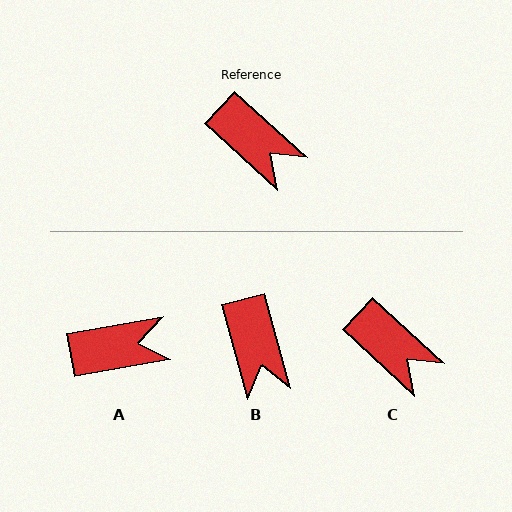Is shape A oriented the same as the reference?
No, it is off by about 53 degrees.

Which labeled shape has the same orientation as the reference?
C.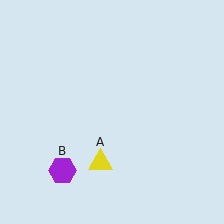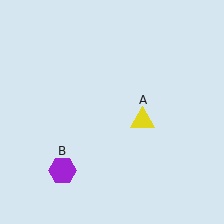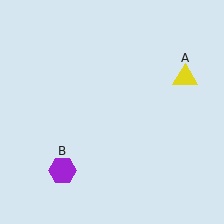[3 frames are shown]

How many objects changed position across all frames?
1 object changed position: yellow triangle (object A).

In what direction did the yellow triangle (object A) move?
The yellow triangle (object A) moved up and to the right.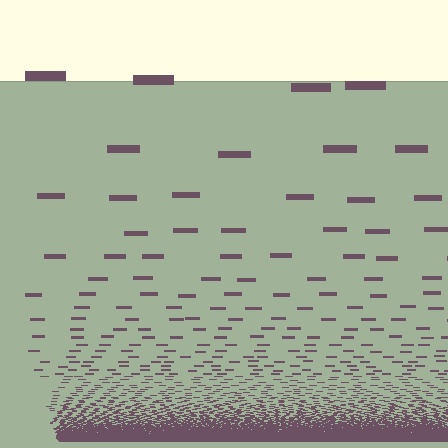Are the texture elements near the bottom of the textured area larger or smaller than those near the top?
Smaller. The gradient is inverted — elements near the bottom are smaller and denser.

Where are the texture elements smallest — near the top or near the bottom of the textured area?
Near the bottom.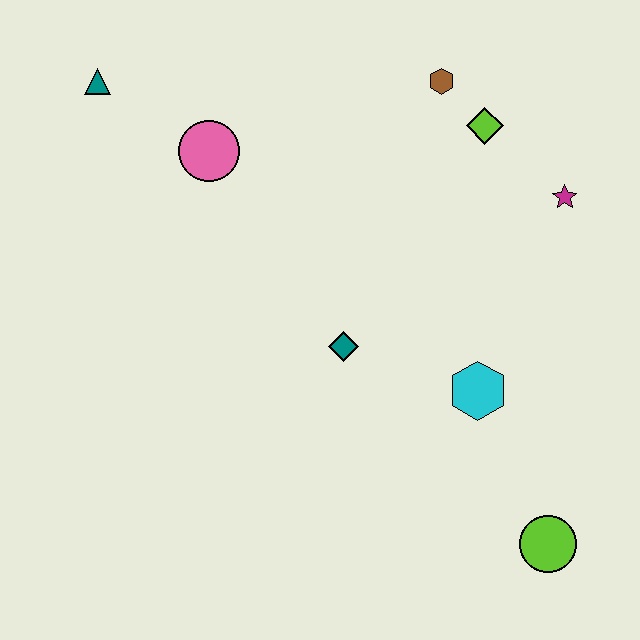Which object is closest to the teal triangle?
The pink circle is closest to the teal triangle.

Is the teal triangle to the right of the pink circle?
No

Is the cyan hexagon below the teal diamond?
Yes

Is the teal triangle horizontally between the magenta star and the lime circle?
No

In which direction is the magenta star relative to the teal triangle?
The magenta star is to the right of the teal triangle.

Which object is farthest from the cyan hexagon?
The teal triangle is farthest from the cyan hexagon.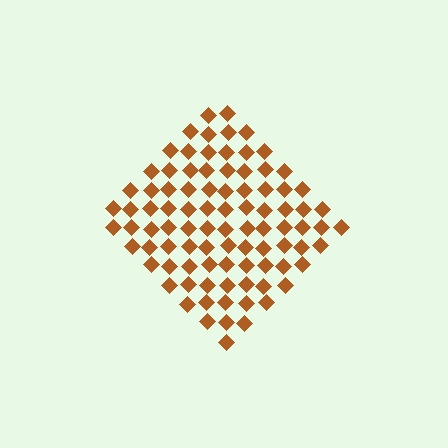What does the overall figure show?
The overall figure shows a diamond.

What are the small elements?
The small elements are diamonds.